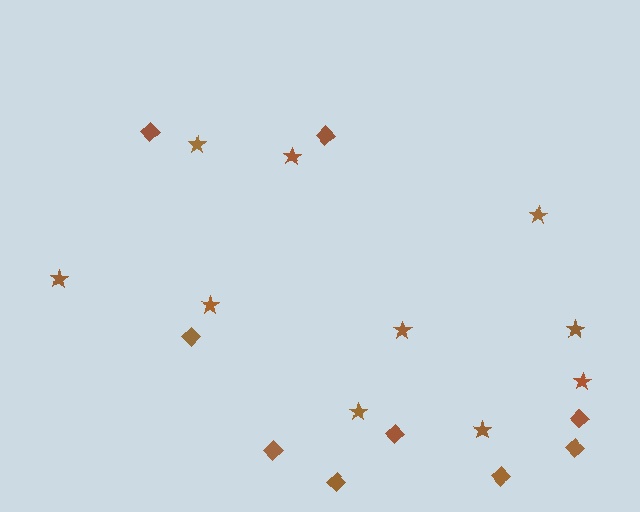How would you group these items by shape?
There are 2 groups: one group of diamonds (9) and one group of stars (10).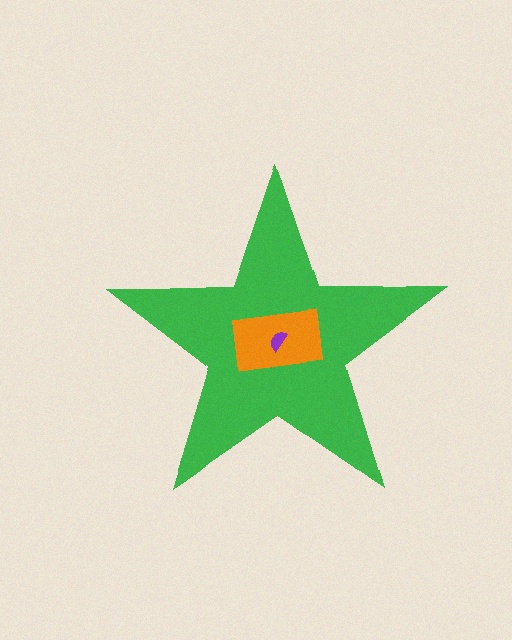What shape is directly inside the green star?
The orange rectangle.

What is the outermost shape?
The green star.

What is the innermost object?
The purple semicircle.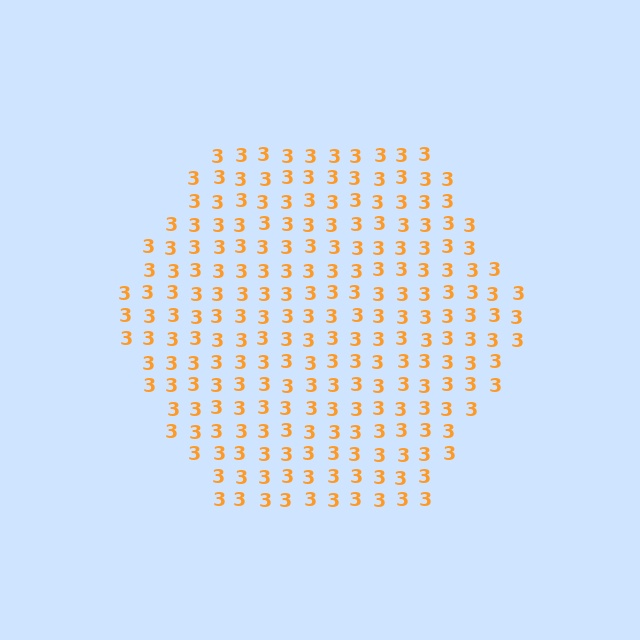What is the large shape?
The large shape is a hexagon.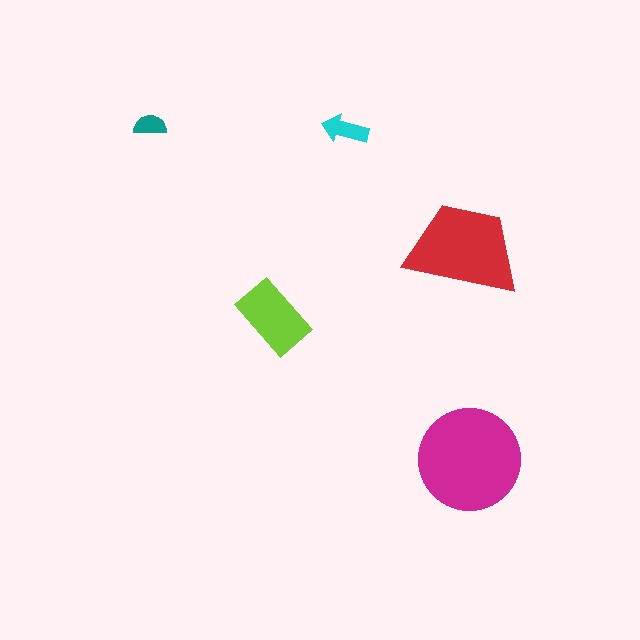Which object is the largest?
The magenta circle.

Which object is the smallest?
The teal semicircle.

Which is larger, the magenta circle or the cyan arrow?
The magenta circle.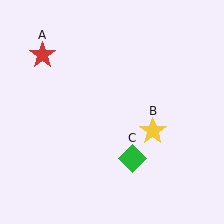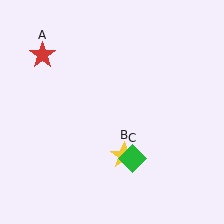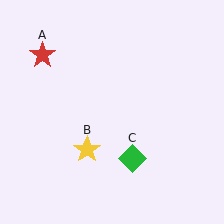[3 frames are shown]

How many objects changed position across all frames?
1 object changed position: yellow star (object B).